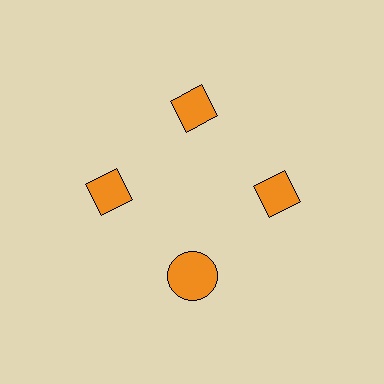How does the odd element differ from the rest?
It has a different shape: circle instead of diamond.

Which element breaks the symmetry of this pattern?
The orange circle at roughly the 6 o'clock position breaks the symmetry. All other shapes are orange diamonds.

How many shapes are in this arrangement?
There are 4 shapes arranged in a ring pattern.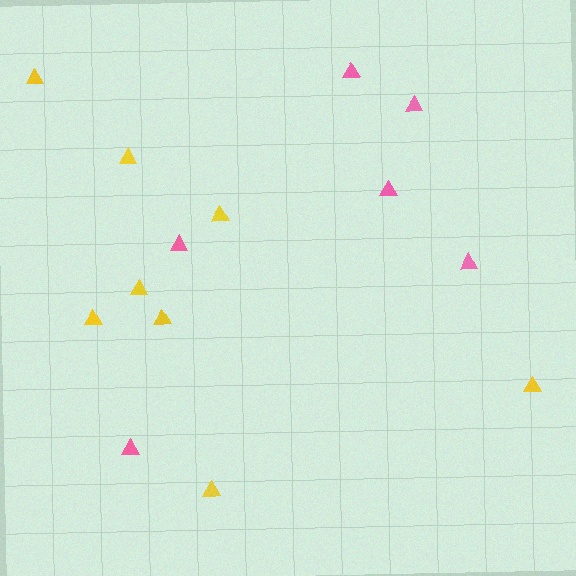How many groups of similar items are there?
There are 2 groups: one group of pink triangles (6) and one group of yellow triangles (8).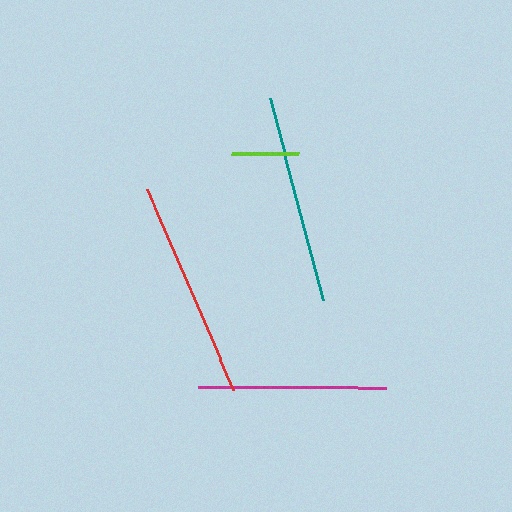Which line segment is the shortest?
The lime line is the shortest at approximately 67 pixels.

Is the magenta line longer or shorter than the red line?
The red line is longer than the magenta line.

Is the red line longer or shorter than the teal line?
The red line is longer than the teal line.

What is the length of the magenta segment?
The magenta segment is approximately 187 pixels long.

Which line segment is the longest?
The red line is the longest at approximately 218 pixels.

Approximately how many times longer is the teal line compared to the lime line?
The teal line is approximately 3.1 times the length of the lime line.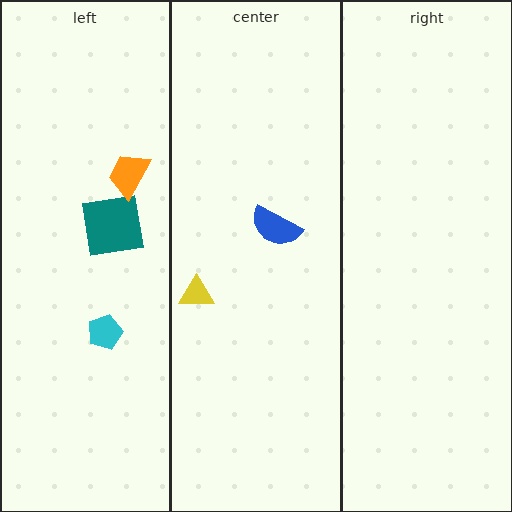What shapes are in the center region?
The yellow triangle, the blue semicircle.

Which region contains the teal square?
The left region.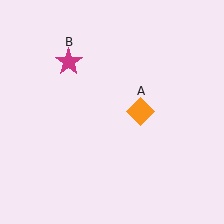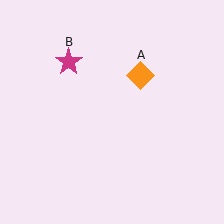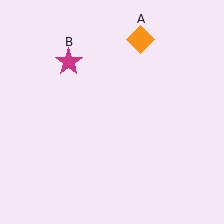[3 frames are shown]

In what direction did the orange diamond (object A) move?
The orange diamond (object A) moved up.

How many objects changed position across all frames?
1 object changed position: orange diamond (object A).